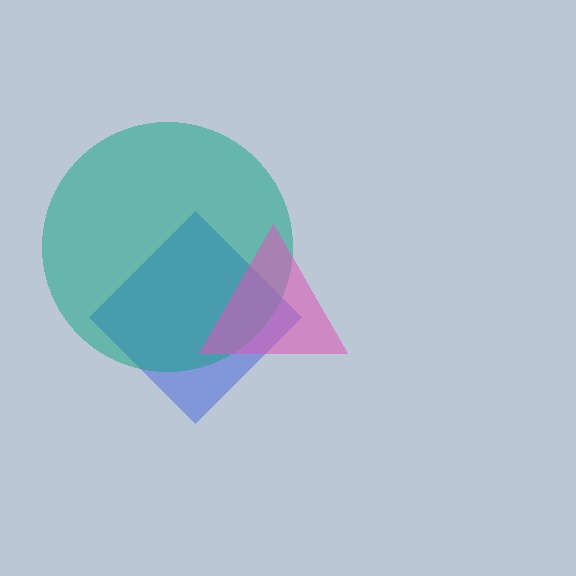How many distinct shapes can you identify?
There are 3 distinct shapes: a blue diamond, a teal circle, a pink triangle.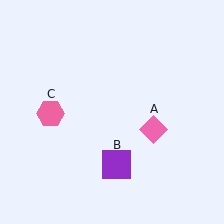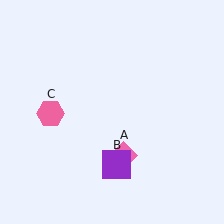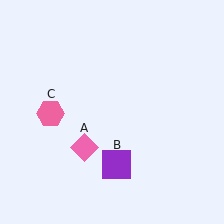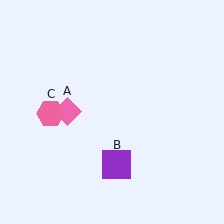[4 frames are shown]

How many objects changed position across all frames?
1 object changed position: pink diamond (object A).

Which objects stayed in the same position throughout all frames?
Purple square (object B) and pink hexagon (object C) remained stationary.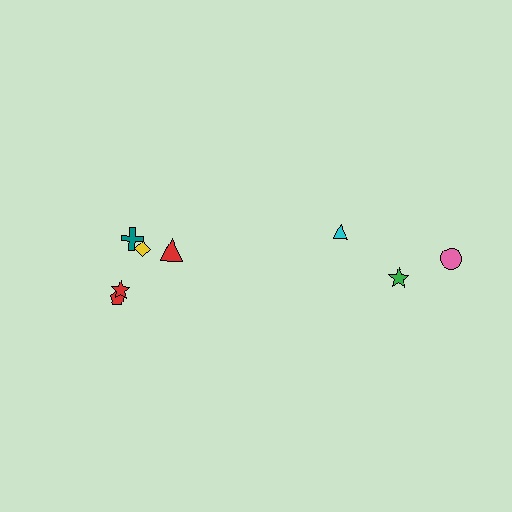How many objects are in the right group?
There are 3 objects.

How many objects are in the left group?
There are 5 objects.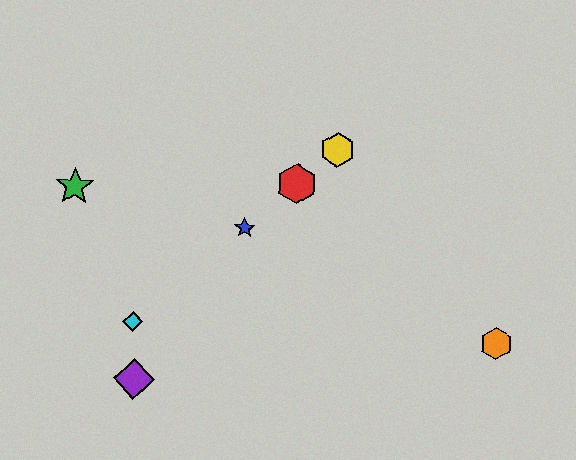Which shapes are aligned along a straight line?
The red hexagon, the blue star, the yellow hexagon, the cyan diamond are aligned along a straight line.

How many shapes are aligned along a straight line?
4 shapes (the red hexagon, the blue star, the yellow hexagon, the cyan diamond) are aligned along a straight line.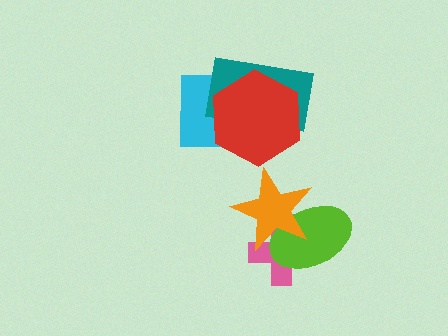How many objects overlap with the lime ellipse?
2 objects overlap with the lime ellipse.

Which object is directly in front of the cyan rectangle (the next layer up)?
The teal rectangle is directly in front of the cyan rectangle.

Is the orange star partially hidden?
No, no other shape covers it.